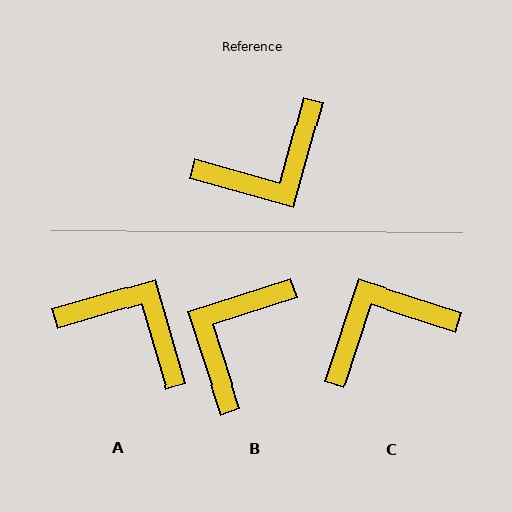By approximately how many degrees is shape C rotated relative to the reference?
Approximately 178 degrees counter-clockwise.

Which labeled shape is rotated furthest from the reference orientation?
C, about 178 degrees away.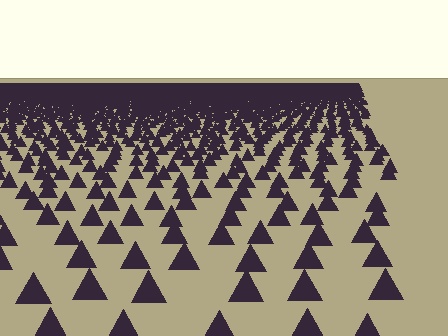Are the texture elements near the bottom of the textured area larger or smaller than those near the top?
Larger. Near the bottom, elements are closer to the viewer and appear at a bigger on-screen size.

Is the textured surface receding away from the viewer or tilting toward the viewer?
The surface is receding away from the viewer. Texture elements get smaller and denser toward the top.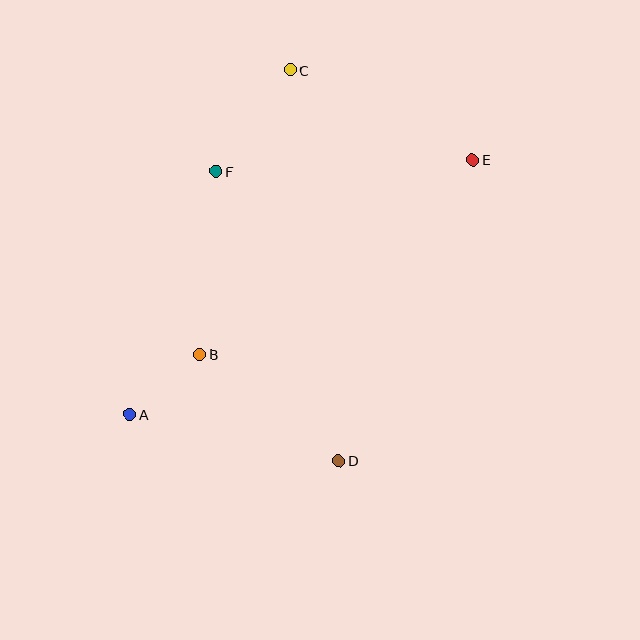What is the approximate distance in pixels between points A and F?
The distance between A and F is approximately 258 pixels.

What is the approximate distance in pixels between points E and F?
The distance between E and F is approximately 257 pixels.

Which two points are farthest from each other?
Points A and E are farthest from each other.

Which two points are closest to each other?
Points A and B are closest to each other.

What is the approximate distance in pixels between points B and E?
The distance between B and E is approximately 335 pixels.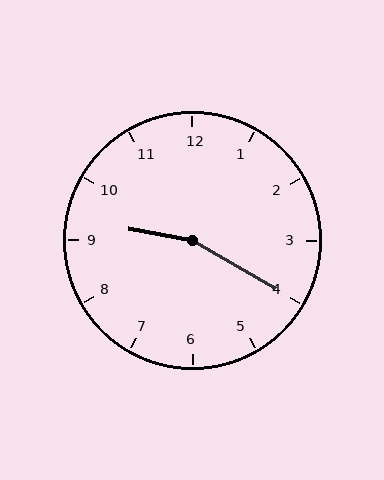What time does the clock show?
9:20.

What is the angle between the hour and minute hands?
Approximately 160 degrees.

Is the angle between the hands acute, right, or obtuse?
It is obtuse.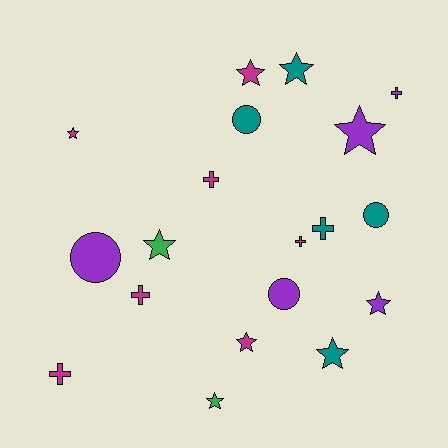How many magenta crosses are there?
There are 4 magenta crosses.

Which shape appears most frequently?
Star, with 9 objects.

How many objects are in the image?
There are 19 objects.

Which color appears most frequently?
Magenta, with 7 objects.